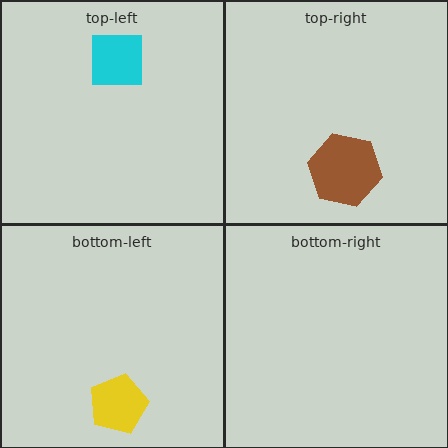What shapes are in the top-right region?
The brown hexagon.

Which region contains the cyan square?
The top-left region.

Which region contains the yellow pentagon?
The bottom-left region.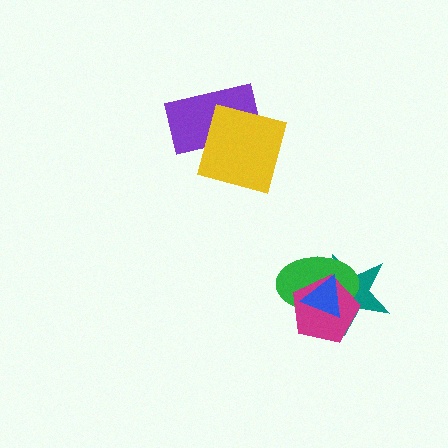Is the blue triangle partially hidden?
No, no other shape covers it.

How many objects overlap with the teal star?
3 objects overlap with the teal star.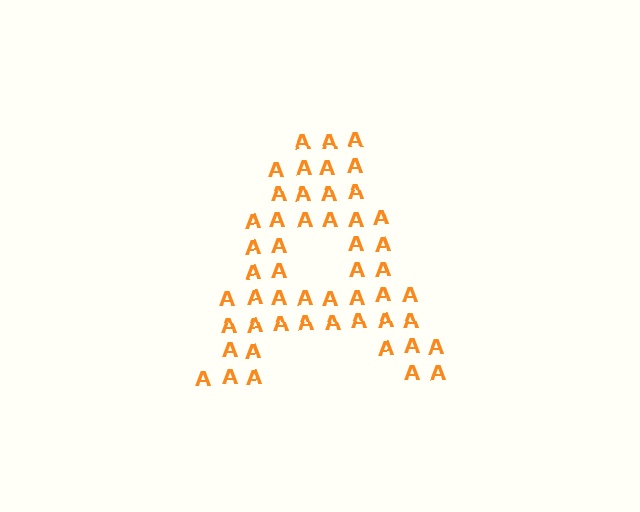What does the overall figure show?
The overall figure shows the letter A.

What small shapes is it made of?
It is made of small letter A's.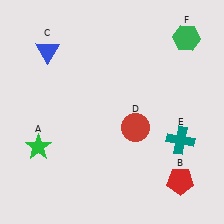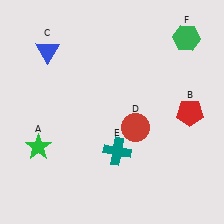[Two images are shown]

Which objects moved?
The objects that moved are: the red pentagon (B), the teal cross (E).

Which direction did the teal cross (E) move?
The teal cross (E) moved left.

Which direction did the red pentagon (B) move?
The red pentagon (B) moved up.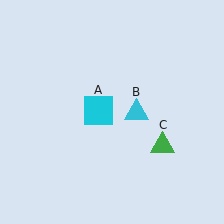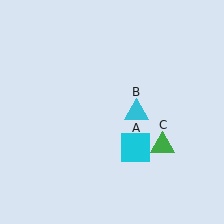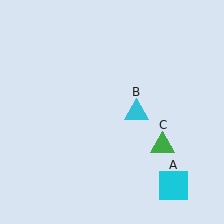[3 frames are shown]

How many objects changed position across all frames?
1 object changed position: cyan square (object A).